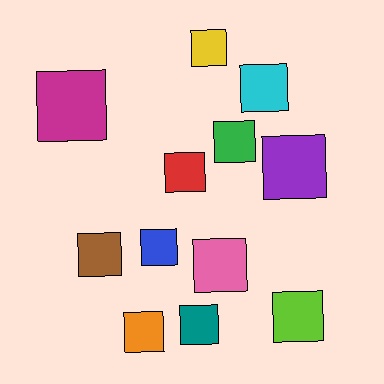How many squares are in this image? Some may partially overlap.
There are 12 squares.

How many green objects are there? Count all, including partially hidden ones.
There is 1 green object.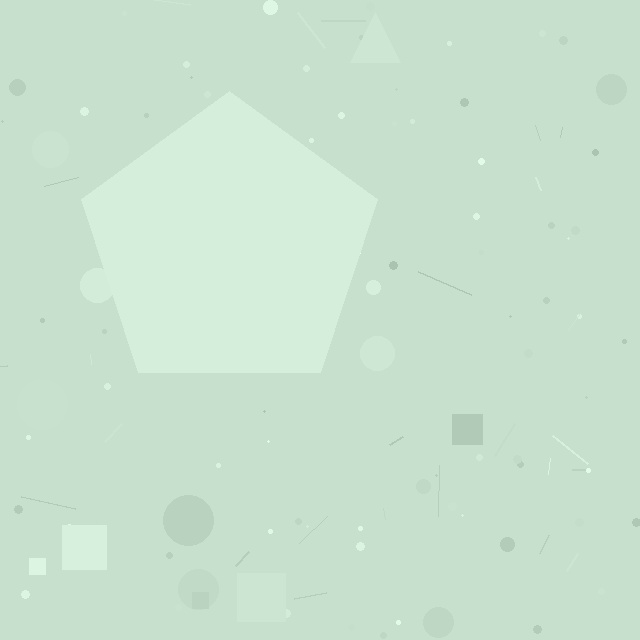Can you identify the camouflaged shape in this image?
The camouflaged shape is a pentagon.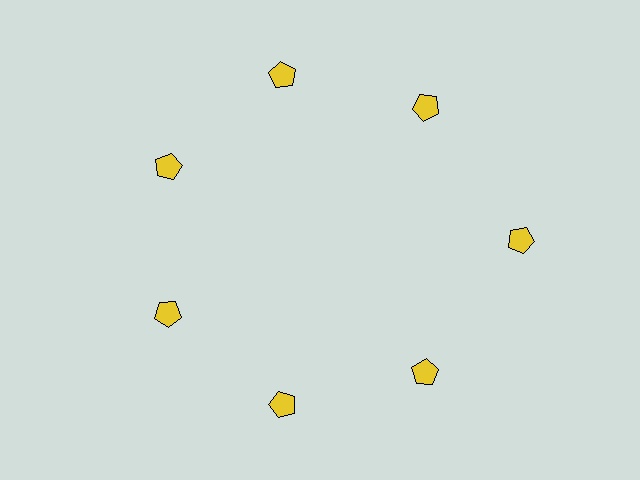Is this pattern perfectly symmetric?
No. The 7 yellow pentagons are arranged in a ring, but one element near the 3 o'clock position is pushed outward from the center, breaking the 7-fold rotational symmetry.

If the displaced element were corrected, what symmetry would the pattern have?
It would have 7-fold rotational symmetry — the pattern would map onto itself every 51 degrees.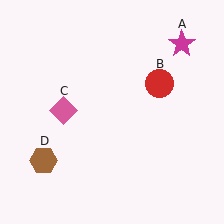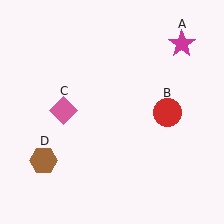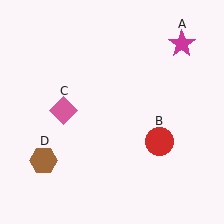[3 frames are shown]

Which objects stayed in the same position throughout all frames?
Magenta star (object A) and pink diamond (object C) and brown hexagon (object D) remained stationary.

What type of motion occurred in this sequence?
The red circle (object B) rotated clockwise around the center of the scene.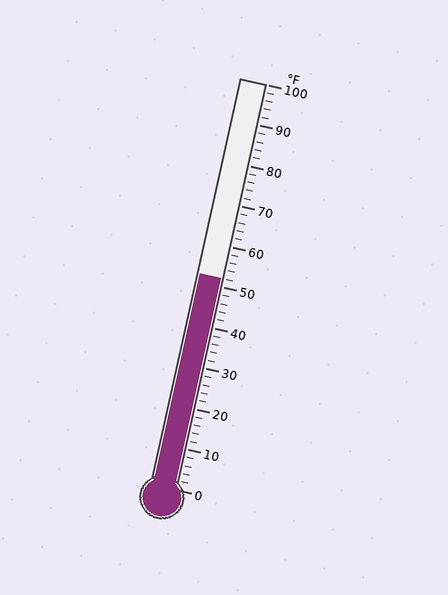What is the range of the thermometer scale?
The thermometer scale ranges from 0°F to 100°F.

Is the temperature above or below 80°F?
The temperature is below 80°F.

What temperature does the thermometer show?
The thermometer shows approximately 52°F.